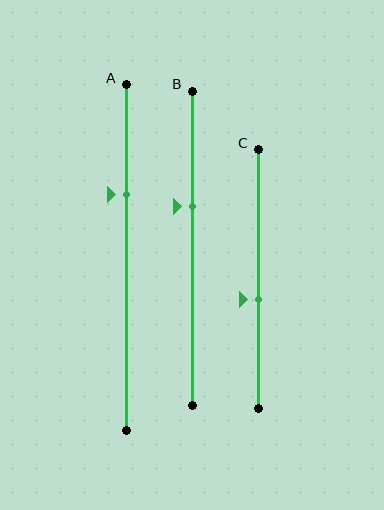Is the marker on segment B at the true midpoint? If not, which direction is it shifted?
No, the marker on segment B is shifted upward by about 13% of the segment length.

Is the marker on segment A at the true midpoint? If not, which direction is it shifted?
No, the marker on segment A is shifted upward by about 18% of the segment length.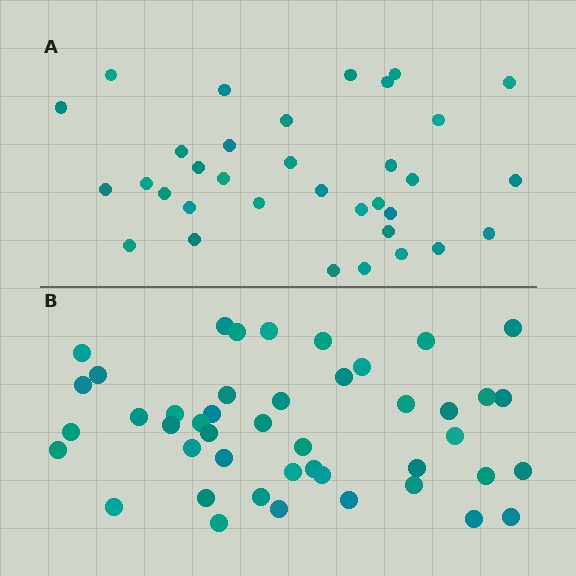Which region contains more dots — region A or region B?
Region B (the bottom region) has more dots.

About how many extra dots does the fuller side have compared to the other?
Region B has roughly 12 or so more dots than region A.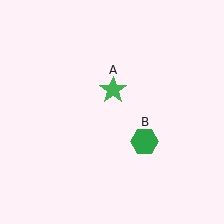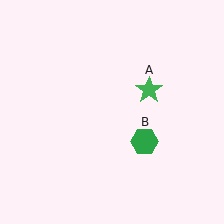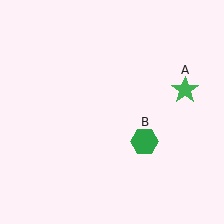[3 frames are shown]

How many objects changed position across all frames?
1 object changed position: green star (object A).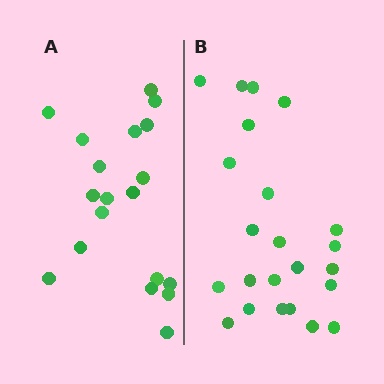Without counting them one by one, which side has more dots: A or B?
Region B (the right region) has more dots.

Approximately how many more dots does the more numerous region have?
Region B has about 4 more dots than region A.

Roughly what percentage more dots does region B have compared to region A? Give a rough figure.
About 20% more.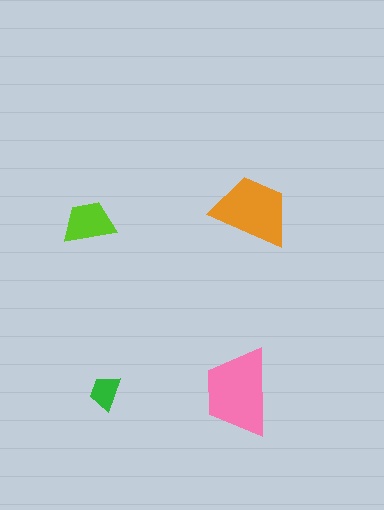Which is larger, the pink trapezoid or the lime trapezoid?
The pink one.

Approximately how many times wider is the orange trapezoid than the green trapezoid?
About 2.5 times wider.